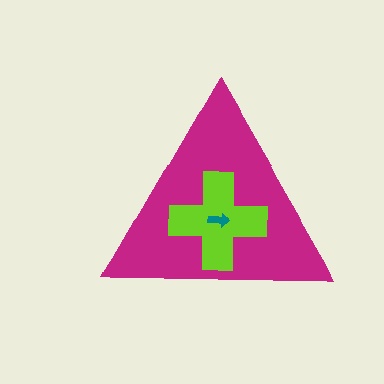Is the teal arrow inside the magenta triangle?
Yes.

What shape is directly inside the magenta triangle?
The lime cross.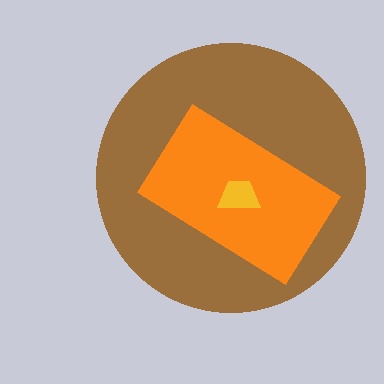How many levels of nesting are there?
3.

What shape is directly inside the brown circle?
The orange rectangle.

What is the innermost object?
The yellow trapezoid.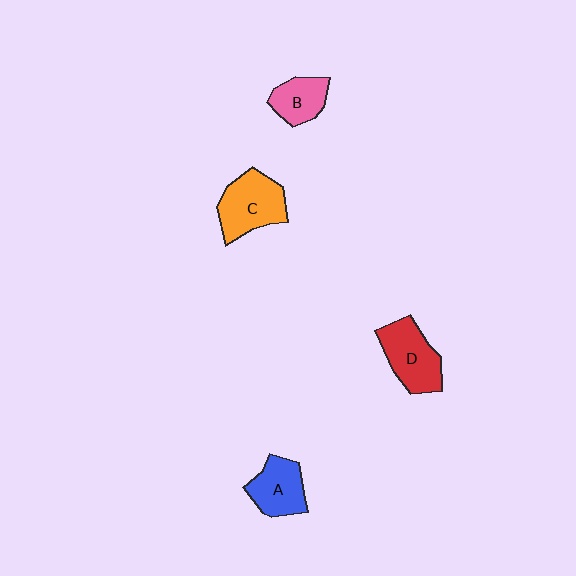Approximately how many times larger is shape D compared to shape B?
Approximately 1.5 times.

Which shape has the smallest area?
Shape B (pink).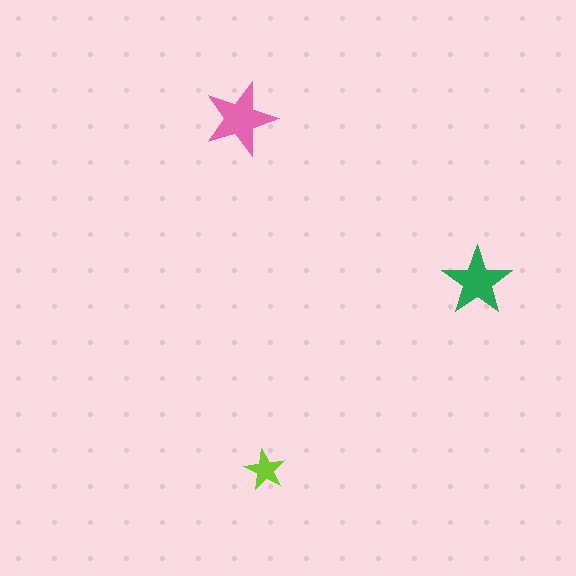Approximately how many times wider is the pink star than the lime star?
About 2 times wider.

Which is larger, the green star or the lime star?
The green one.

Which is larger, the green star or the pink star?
The pink one.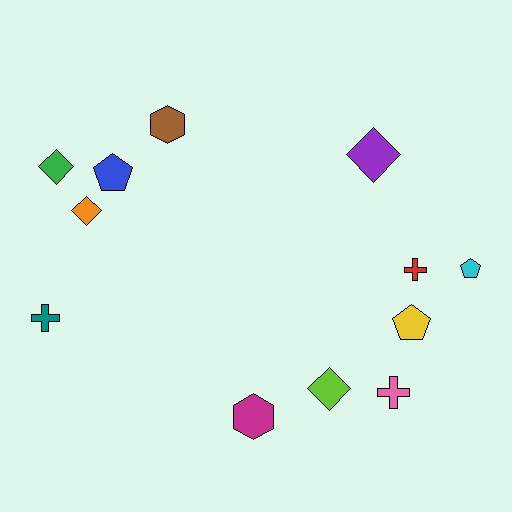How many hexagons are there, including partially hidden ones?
There are 2 hexagons.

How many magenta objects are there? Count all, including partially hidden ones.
There is 1 magenta object.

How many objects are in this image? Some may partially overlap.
There are 12 objects.